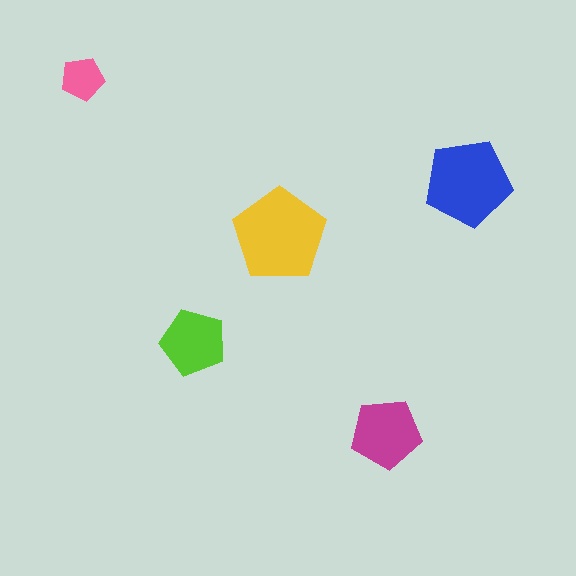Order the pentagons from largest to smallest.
the yellow one, the blue one, the magenta one, the lime one, the pink one.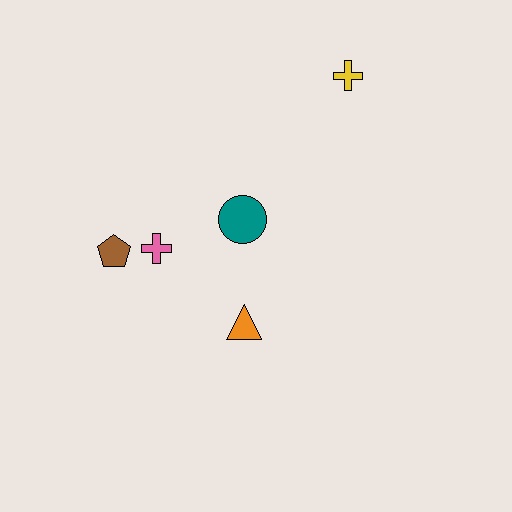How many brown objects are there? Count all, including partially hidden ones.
There is 1 brown object.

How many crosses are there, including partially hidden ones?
There are 2 crosses.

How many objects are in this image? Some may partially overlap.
There are 5 objects.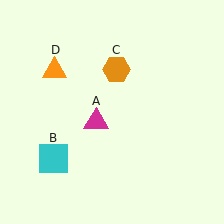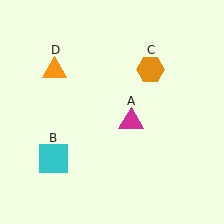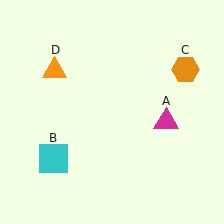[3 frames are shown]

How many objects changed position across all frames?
2 objects changed position: magenta triangle (object A), orange hexagon (object C).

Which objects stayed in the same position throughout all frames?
Cyan square (object B) and orange triangle (object D) remained stationary.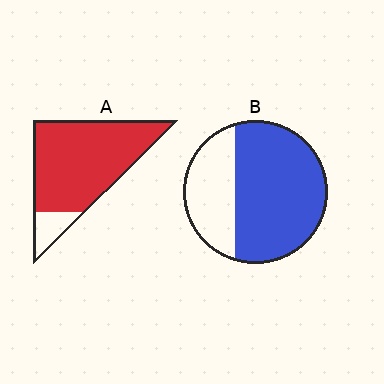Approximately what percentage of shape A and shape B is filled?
A is approximately 85% and B is approximately 70%.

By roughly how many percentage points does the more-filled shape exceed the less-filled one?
By roughly 20 percentage points (A over B).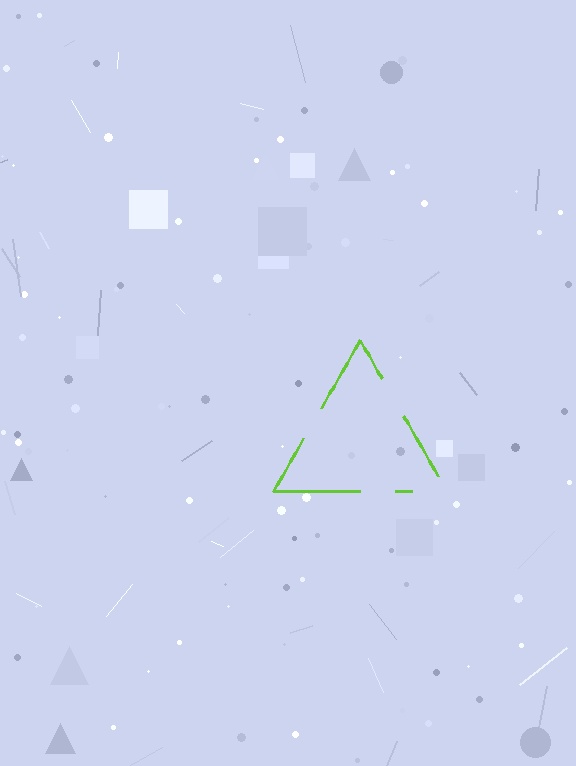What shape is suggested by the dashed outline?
The dashed outline suggests a triangle.